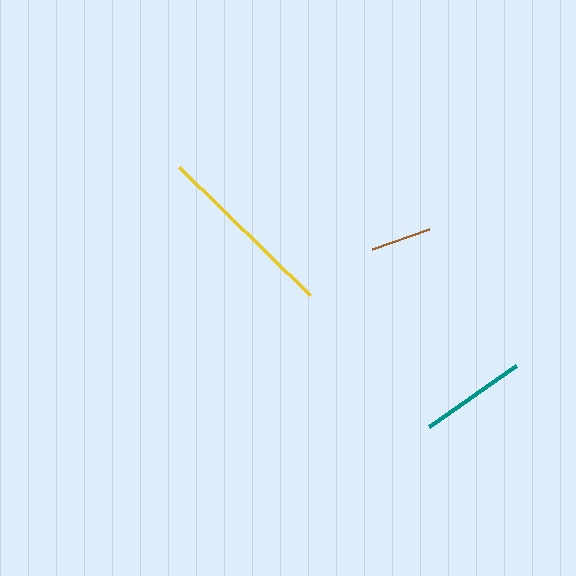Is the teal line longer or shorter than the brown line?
The teal line is longer than the brown line.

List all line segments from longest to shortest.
From longest to shortest: yellow, teal, brown.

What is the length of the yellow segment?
The yellow segment is approximately 184 pixels long.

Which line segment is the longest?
The yellow line is the longest at approximately 184 pixels.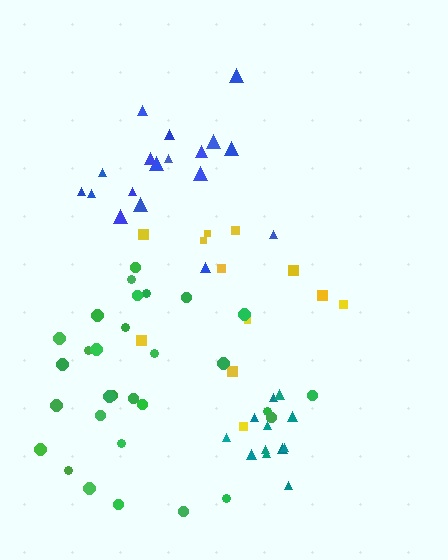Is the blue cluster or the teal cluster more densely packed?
Teal.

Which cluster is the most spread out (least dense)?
Yellow.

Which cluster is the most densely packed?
Teal.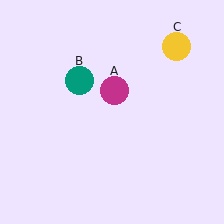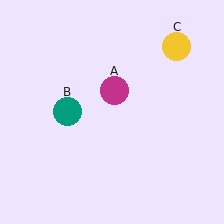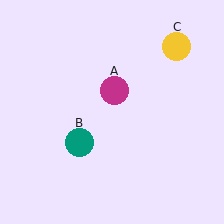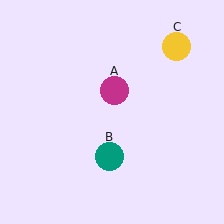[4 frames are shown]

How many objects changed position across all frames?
1 object changed position: teal circle (object B).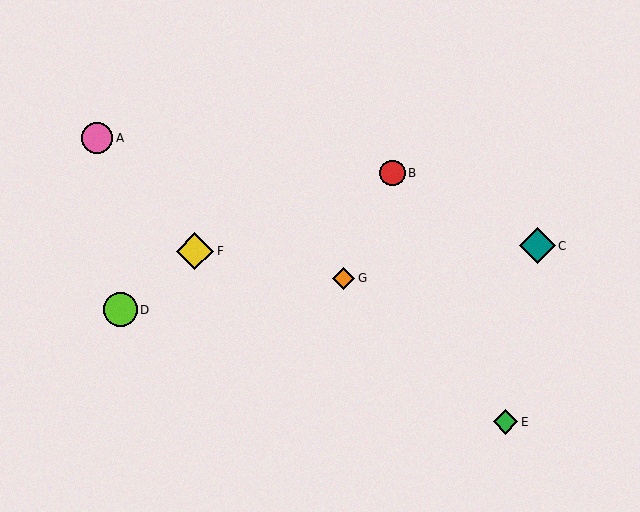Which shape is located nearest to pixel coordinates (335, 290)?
The orange diamond (labeled G) at (344, 279) is nearest to that location.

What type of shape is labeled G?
Shape G is an orange diamond.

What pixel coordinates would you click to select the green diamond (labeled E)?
Click at (506, 422) to select the green diamond E.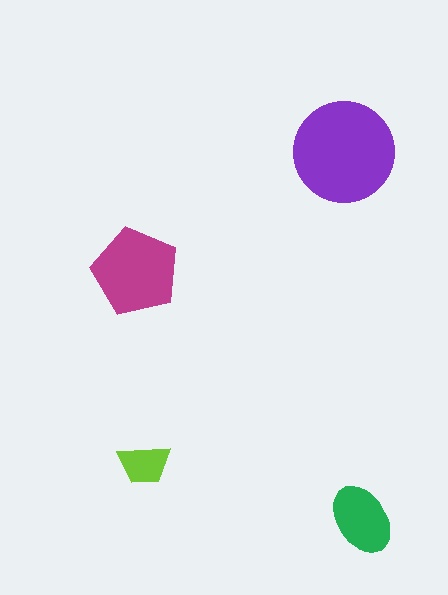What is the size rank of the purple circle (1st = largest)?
1st.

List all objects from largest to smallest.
The purple circle, the magenta pentagon, the green ellipse, the lime trapezoid.